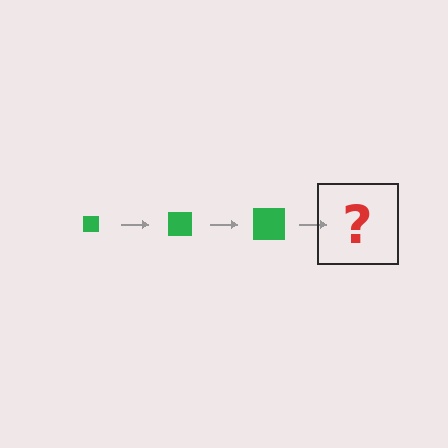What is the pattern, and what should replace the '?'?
The pattern is that the square gets progressively larger each step. The '?' should be a green square, larger than the previous one.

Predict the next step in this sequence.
The next step is a green square, larger than the previous one.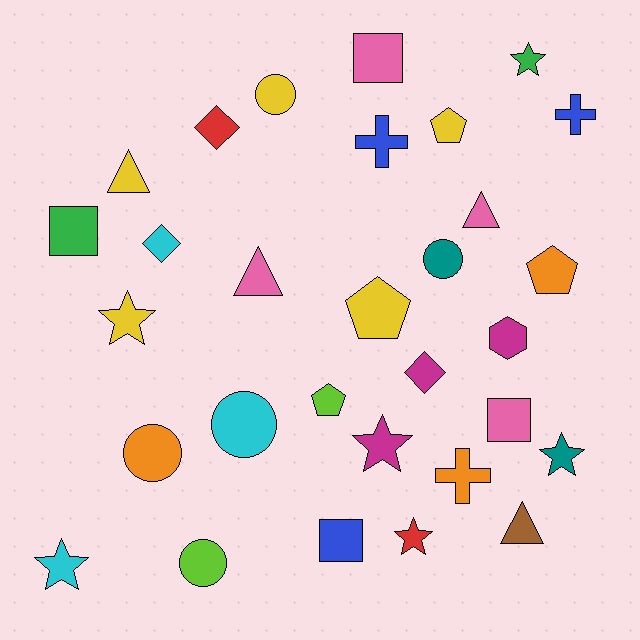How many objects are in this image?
There are 30 objects.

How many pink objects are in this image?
There are 4 pink objects.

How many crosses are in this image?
There are 3 crosses.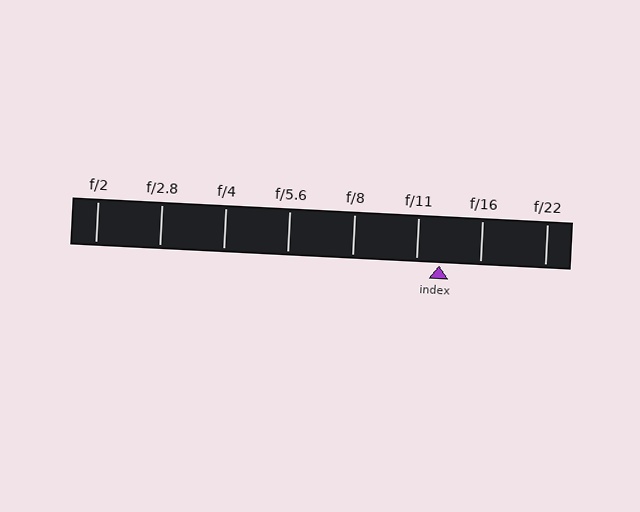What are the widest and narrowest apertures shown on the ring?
The widest aperture shown is f/2 and the narrowest is f/22.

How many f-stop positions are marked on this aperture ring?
There are 8 f-stop positions marked.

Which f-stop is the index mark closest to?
The index mark is closest to f/11.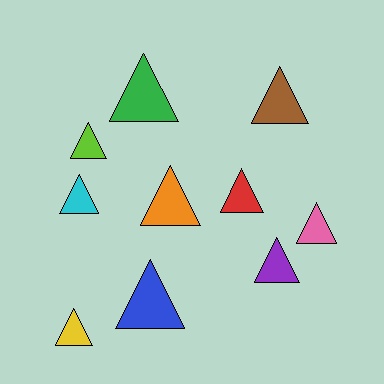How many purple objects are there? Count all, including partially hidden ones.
There is 1 purple object.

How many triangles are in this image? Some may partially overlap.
There are 10 triangles.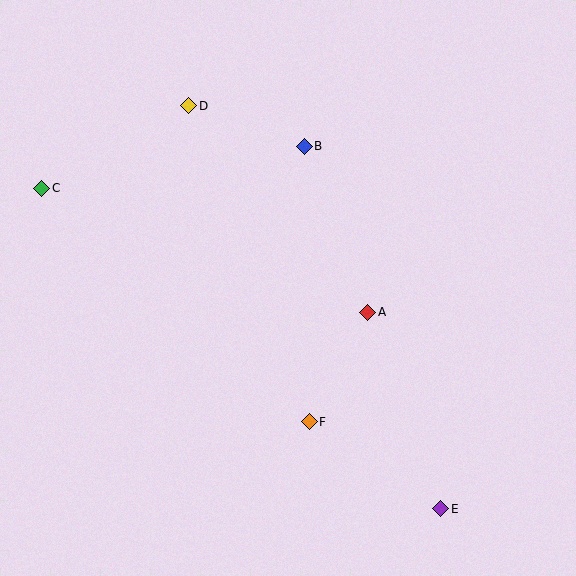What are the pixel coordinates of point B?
Point B is at (304, 146).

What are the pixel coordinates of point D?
Point D is at (189, 106).